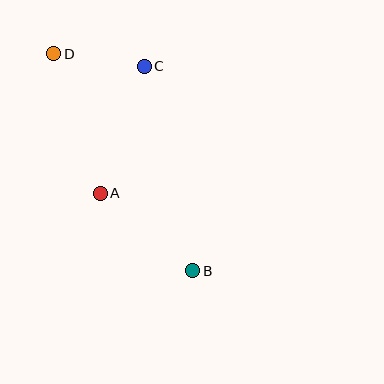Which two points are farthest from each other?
Points B and D are farthest from each other.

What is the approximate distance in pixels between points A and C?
The distance between A and C is approximately 134 pixels.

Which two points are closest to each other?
Points C and D are closest to each other.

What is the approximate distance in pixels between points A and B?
The distance between A and B is approximately 120 pixels.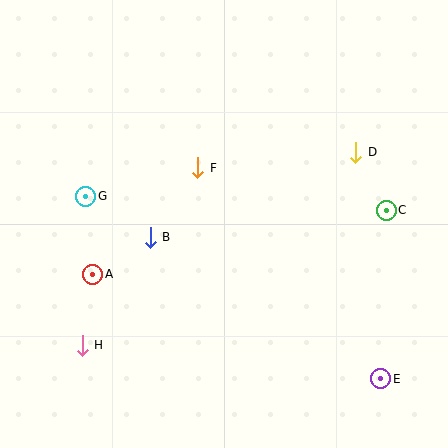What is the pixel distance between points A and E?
The distance between A and E is 306 pixels.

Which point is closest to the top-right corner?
Point D is closest to the top-right corner.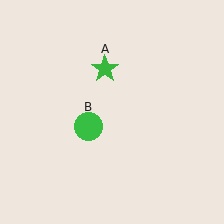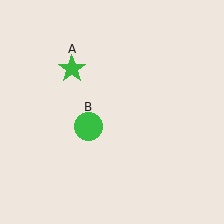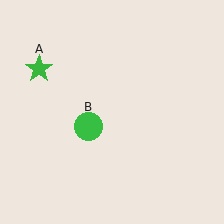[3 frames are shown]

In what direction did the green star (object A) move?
The green star (object A) moved left.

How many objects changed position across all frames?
1 object changed position: green star (object A).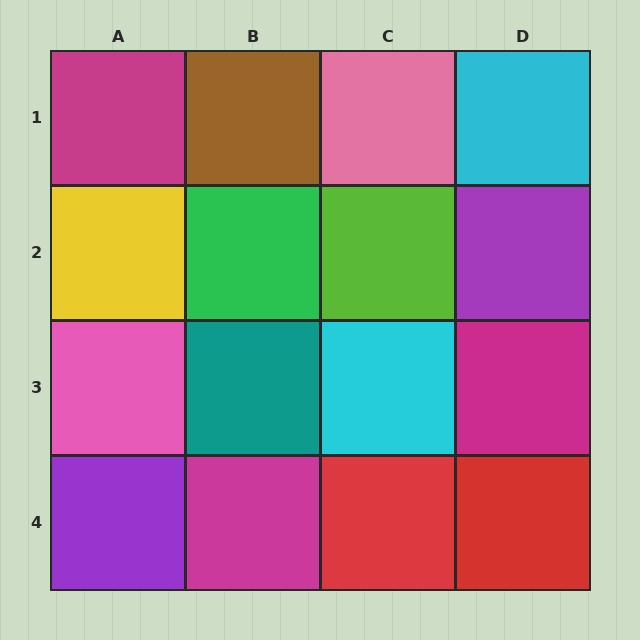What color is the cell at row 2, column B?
Green.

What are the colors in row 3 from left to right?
Pink, teal, cyan, magenta.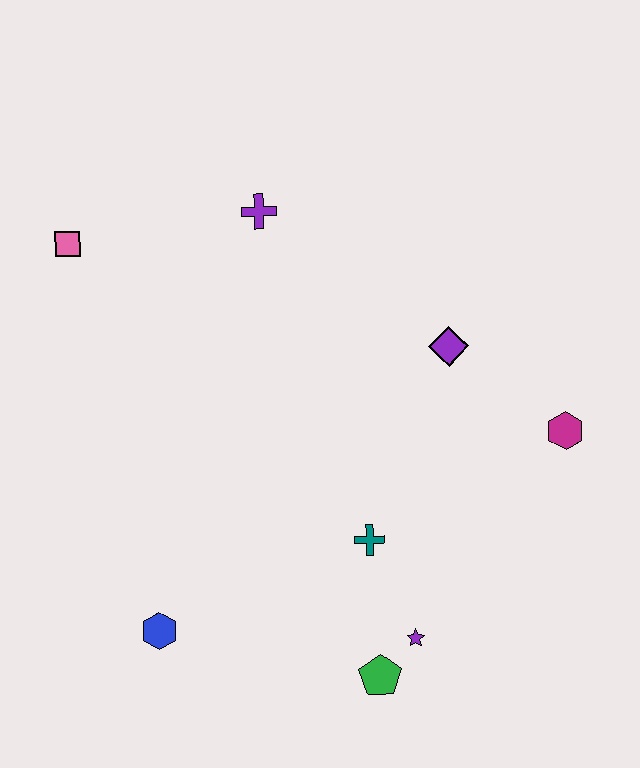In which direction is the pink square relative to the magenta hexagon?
The pink square is to the left of the magenta hexagon.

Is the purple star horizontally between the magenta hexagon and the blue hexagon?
Yes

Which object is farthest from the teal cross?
The pink square is farthest from the teal cross.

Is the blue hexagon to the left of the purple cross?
Yes